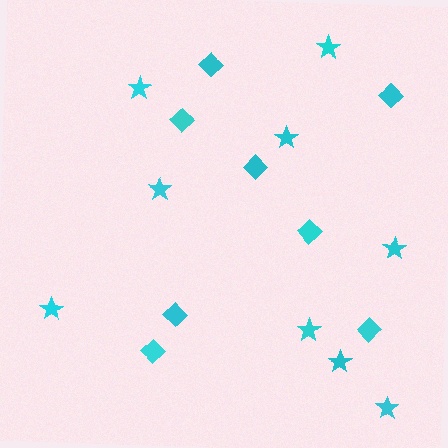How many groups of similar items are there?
There are 2 groups: one group of stars (9) and one group of diamonds (8).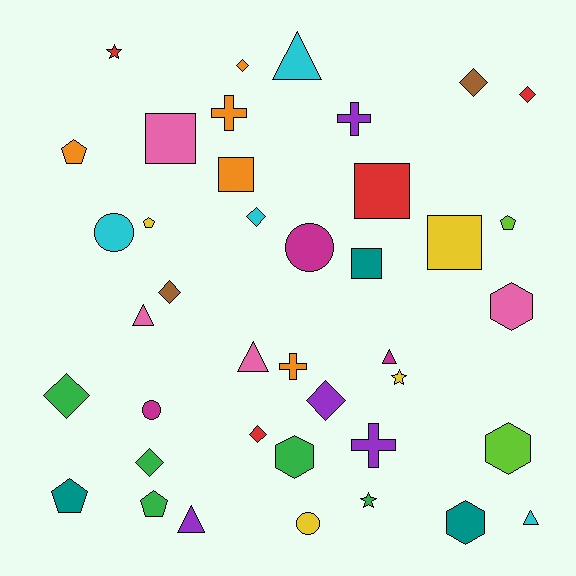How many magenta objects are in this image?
There are 3 magenta objects.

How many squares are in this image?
There are 5 squares.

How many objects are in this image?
There are 40 objects.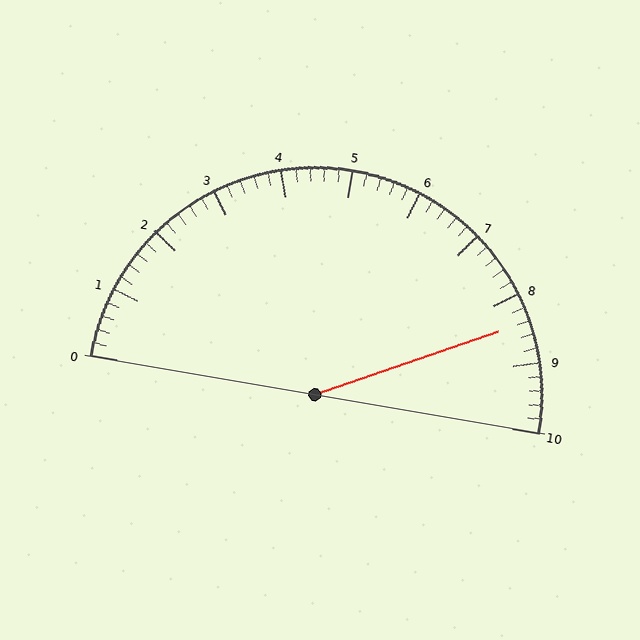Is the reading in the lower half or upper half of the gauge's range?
The reading is in the upper half of the range (0 to 10).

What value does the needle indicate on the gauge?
The needle indicates approximately 8.4.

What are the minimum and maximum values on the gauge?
The gauge ranges from 0 to 10.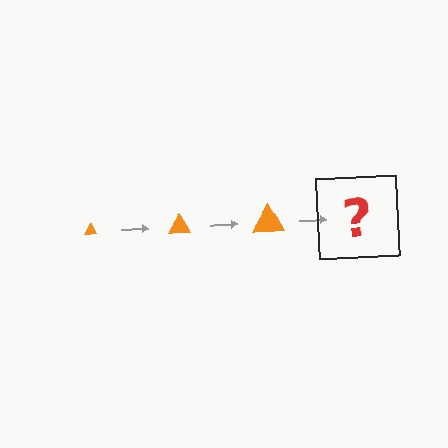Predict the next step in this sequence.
The next step is an orange triangle, larger than the previous one.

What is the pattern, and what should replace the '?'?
The pattern is that the triangle gets progressively larger each step. The '?' should be an orange triangle, larger than the previous one.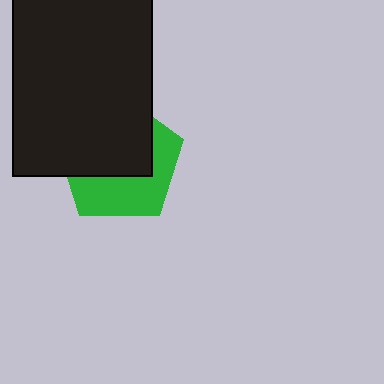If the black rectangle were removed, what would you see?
You would see the complete green pentagon.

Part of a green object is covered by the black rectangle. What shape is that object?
It is a pentagon.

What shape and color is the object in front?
The object in front is a black rectangle.